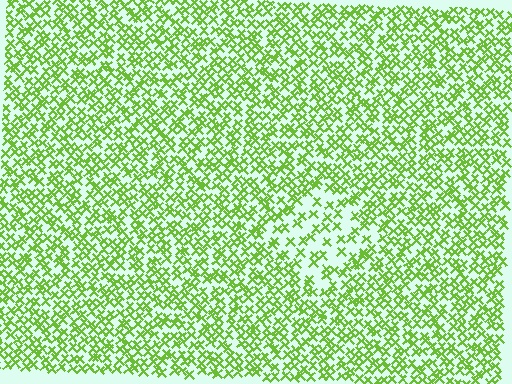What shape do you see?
I see a diamond.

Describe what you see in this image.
The image contains small lime elements arranged at two different densities. A diamond-shaped region is visible where the elements are less densely packed than the surrounding area.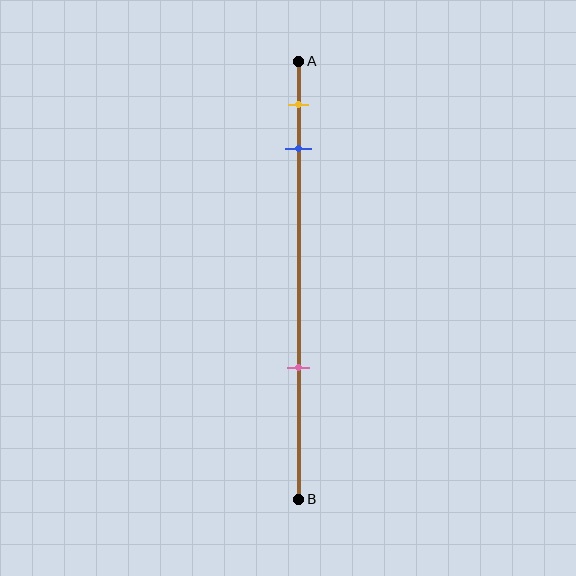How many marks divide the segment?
There are 3 marks dividing the segment.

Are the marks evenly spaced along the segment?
No, the marks are not evenly spaced.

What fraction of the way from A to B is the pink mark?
The pink mark is approximately 70% (0.7) of the way from A to B.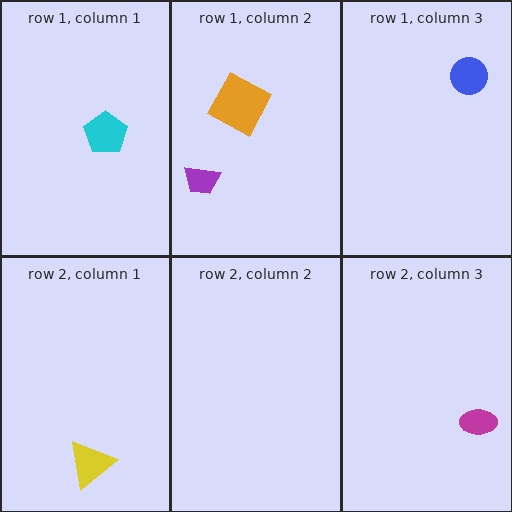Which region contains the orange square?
The row 1, column 2 region.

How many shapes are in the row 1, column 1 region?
1.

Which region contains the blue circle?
The row 1, column 3 region.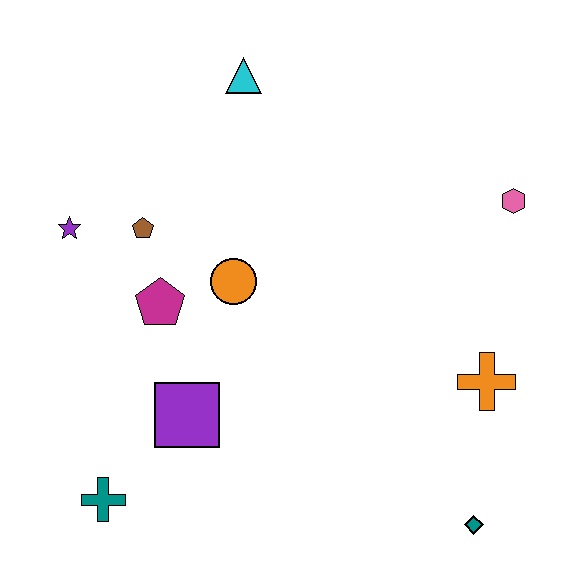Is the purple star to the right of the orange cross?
No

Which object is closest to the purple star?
The brown pentagon is closest to the purple star.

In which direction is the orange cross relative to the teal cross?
The orange cross is to the right of the teal cross.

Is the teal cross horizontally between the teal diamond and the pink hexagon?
No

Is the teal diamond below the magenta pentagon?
Yes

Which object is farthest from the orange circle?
The teal diamond is farthest from the orange circle.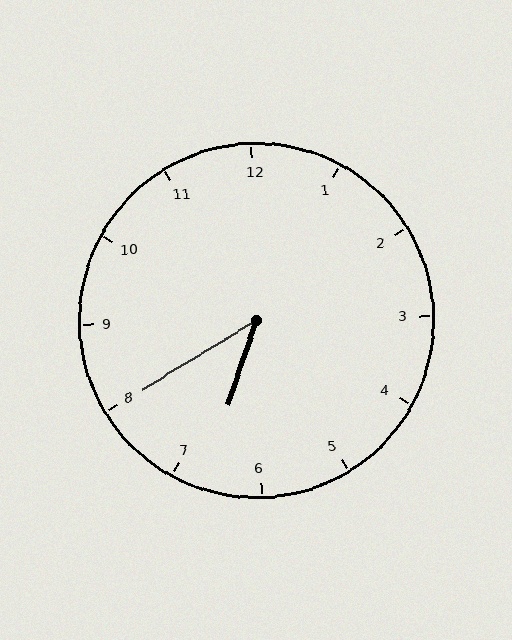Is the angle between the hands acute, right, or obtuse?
It is acute.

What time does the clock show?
6:40.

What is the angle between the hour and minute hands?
Approximately 40 degrees.